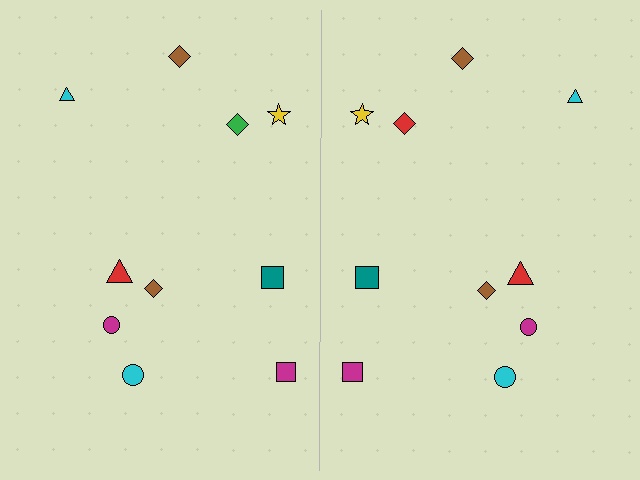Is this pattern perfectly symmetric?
No, the pattern is not perfectly symmetric. The red diamond on the right side breaks the symmetry — its mirror counterpart is green.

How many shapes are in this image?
There are 20 shapes in this image.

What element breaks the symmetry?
The red diamond on the right side breaks the symmetry — its mirror counterpart is green.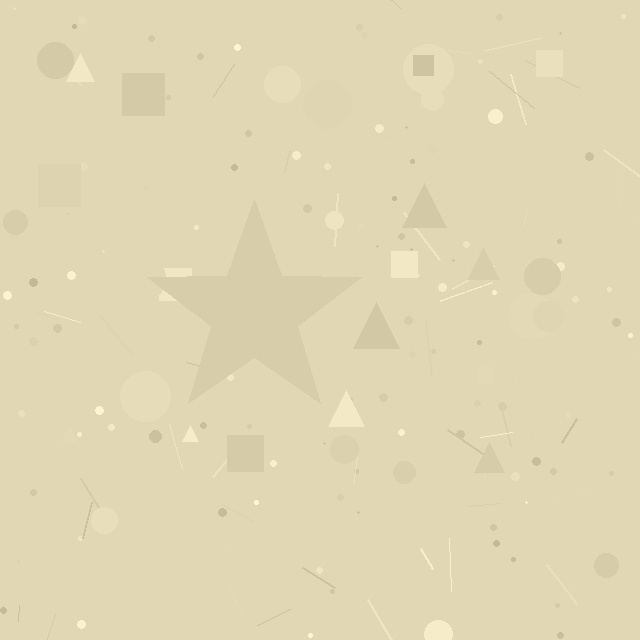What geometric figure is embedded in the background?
A star is embedded in the background.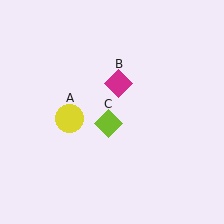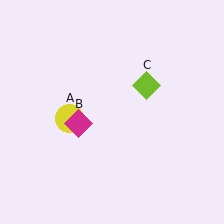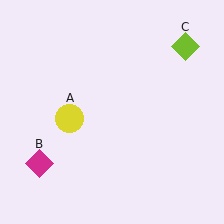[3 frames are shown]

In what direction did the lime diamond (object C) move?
The lime diamond (object C) moved up and to the right.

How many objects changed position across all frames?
2 objects changed position: magenta diamond (object B), lime diamond (object C).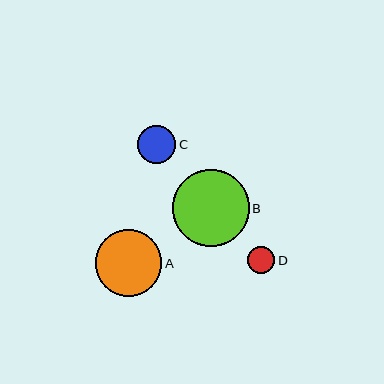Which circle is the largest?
Circle B is the largest with a size of approximately 77 pixels.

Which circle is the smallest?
Circle D is the smallest with a size of approximately 27 pixels.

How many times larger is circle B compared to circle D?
Circle B is approximately 2.9 times the size of circle D.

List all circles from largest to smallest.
From largest to smallest: B, A, C, D.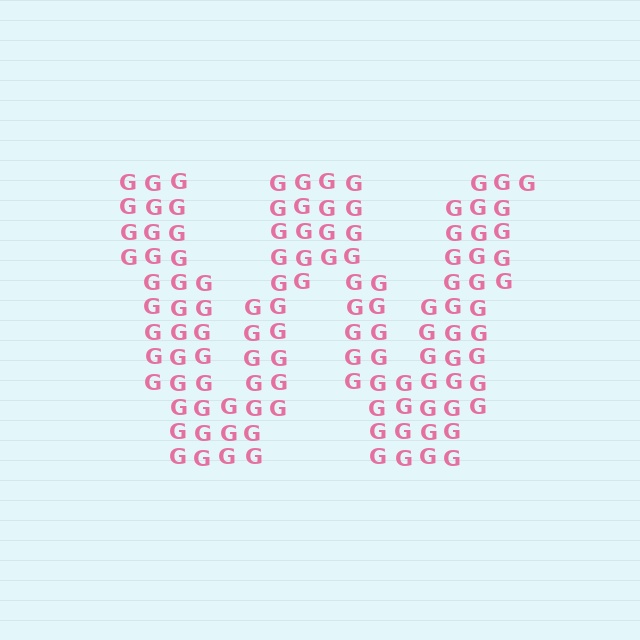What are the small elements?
The small elements are letter G's.